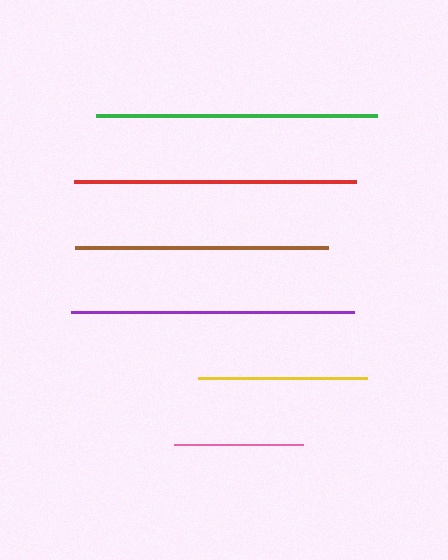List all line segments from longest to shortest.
From longest to shortest: purple, red, green, brown, yellow, pink.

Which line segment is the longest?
The purple line is the longest at approximately 284 pixels.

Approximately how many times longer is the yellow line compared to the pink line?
The yellow line is approximately 1.3 times the length of the pink line.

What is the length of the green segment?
The green segment is approximately 281 pixels long.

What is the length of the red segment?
The red segment is approximately 282 pixels long.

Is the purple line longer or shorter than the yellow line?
The purple line is longer than the yellow line.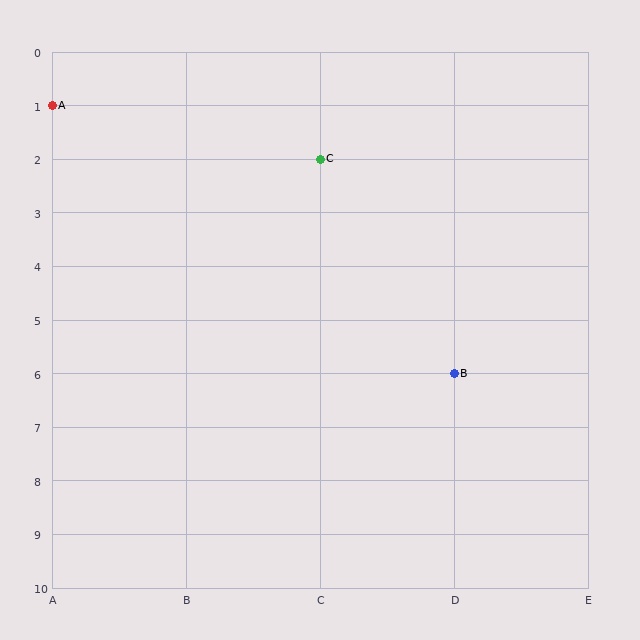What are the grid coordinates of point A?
Point A is at grid coordinates (A, 1).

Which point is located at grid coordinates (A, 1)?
Point A is at (A, 1).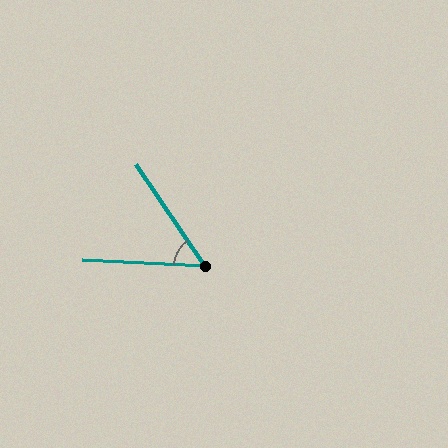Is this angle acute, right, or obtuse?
It is acute.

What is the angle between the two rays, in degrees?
Approximately 53 degrees.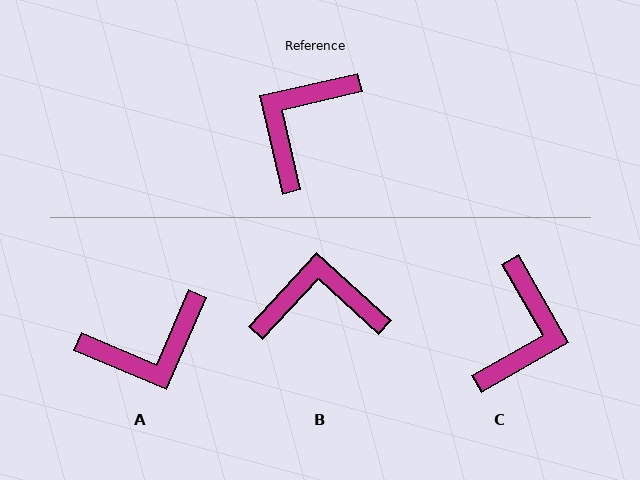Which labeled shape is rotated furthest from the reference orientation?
C, about 163 degrees away.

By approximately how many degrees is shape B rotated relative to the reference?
Approximately 55 degrees clockwise.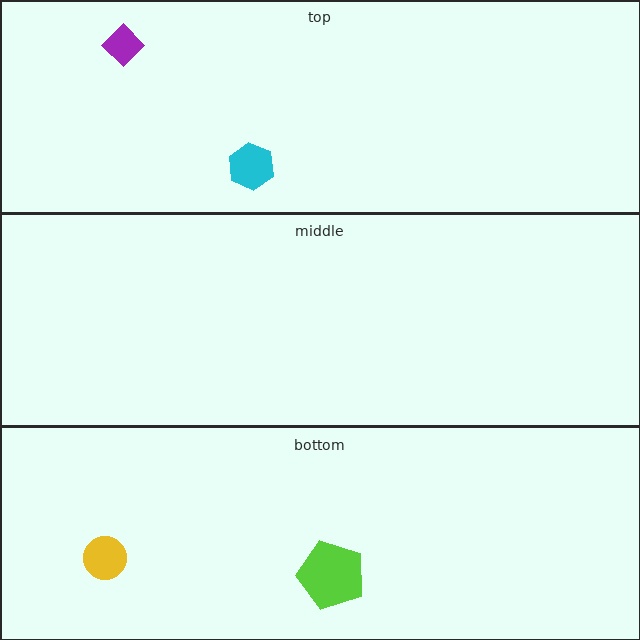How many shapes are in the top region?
2.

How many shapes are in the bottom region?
2.